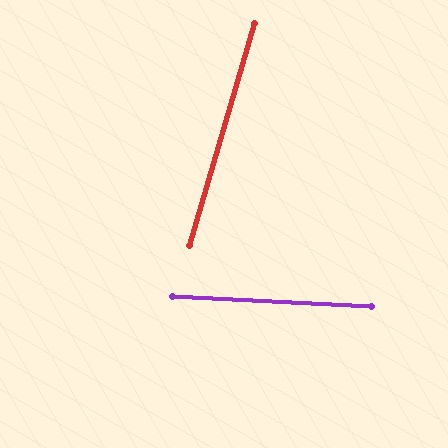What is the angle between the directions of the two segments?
Approximately 77 degrees.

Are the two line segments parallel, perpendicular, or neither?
Neither parallel nor perpendicular — they differ by about 77°.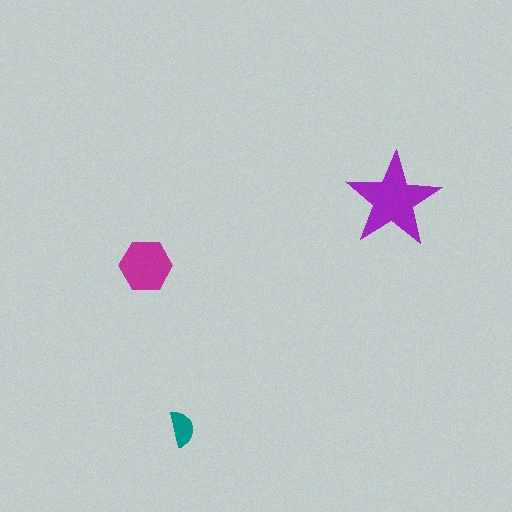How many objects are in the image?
There are 3 objects in the image.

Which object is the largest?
The purple star.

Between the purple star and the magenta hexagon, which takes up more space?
The purple star.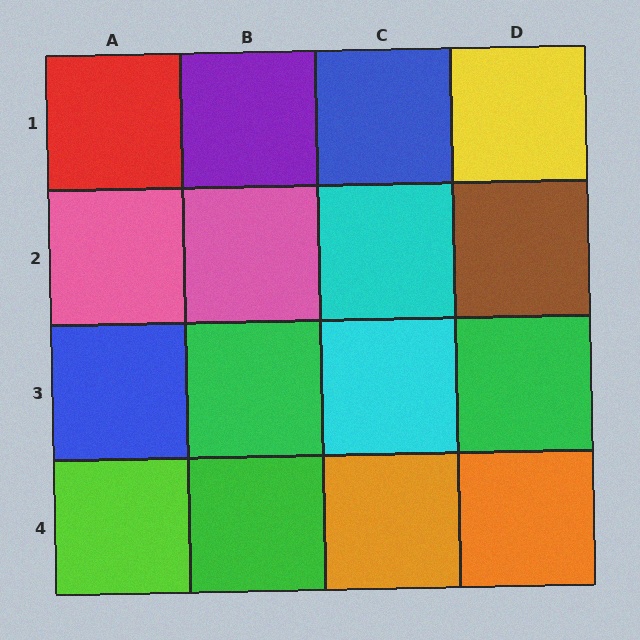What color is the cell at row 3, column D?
Green.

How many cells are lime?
1 cell is lime.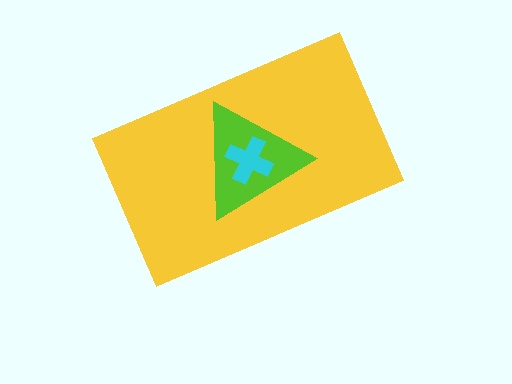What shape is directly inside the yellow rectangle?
The lime triangle.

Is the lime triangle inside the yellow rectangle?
Yes.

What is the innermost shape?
The cyan cross.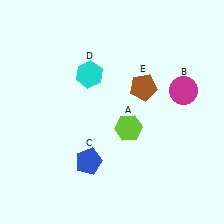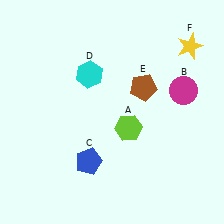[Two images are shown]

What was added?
A yellow star (F) was added in Image 2.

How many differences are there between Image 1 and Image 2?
There is 1 difference between the two images.